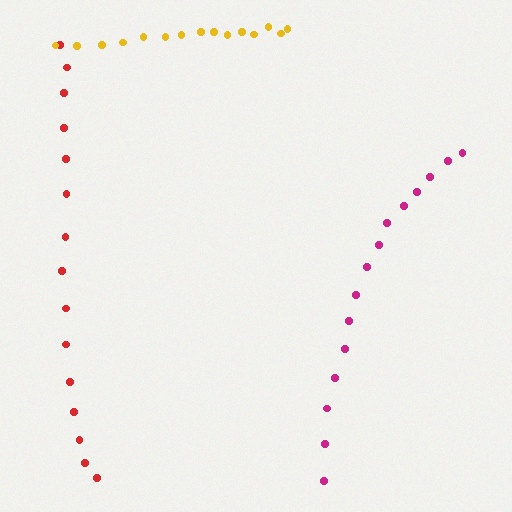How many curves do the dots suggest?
There are 3 distinct paths.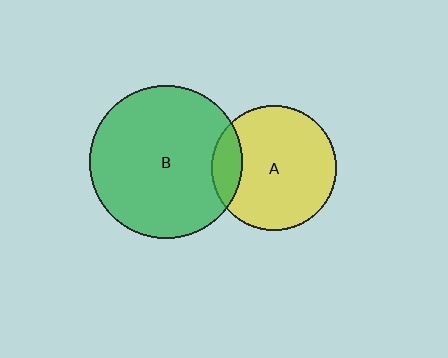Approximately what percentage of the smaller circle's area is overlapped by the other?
Approximately 15%.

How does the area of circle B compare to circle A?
Approximately 1.5 times.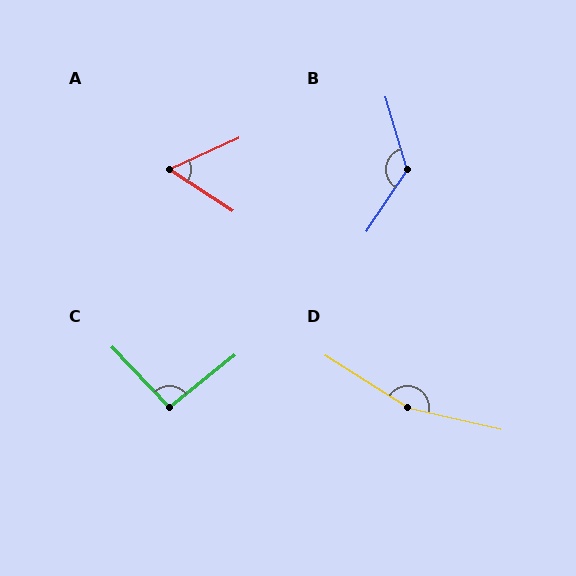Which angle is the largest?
D, at approximately 161 degrees.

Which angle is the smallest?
A, at approximately 57 degrees.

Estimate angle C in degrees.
Approximately 95 degrees.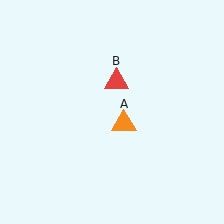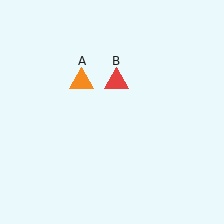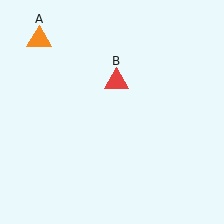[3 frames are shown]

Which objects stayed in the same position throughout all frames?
Red triangle (object B) remained stationary.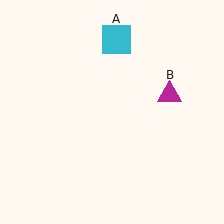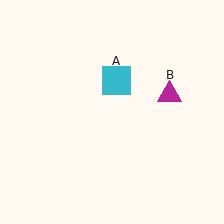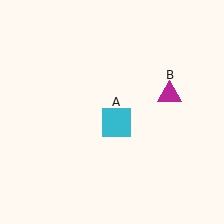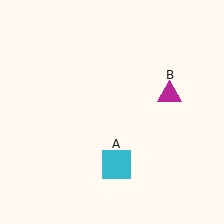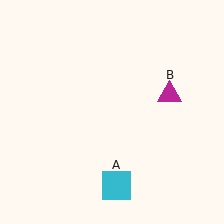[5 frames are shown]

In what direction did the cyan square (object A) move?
The cyan square (object A) moved down.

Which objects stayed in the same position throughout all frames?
Magenta triangle (object B) remained stationary.